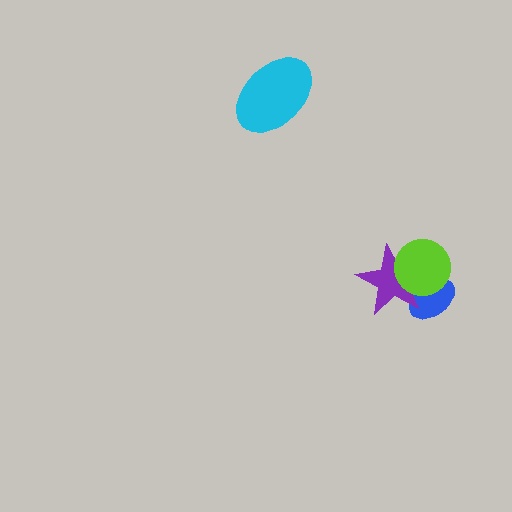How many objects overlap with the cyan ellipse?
0 objects overlap with the cyan ellipse.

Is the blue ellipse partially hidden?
Yes, it is partially covered by another shape.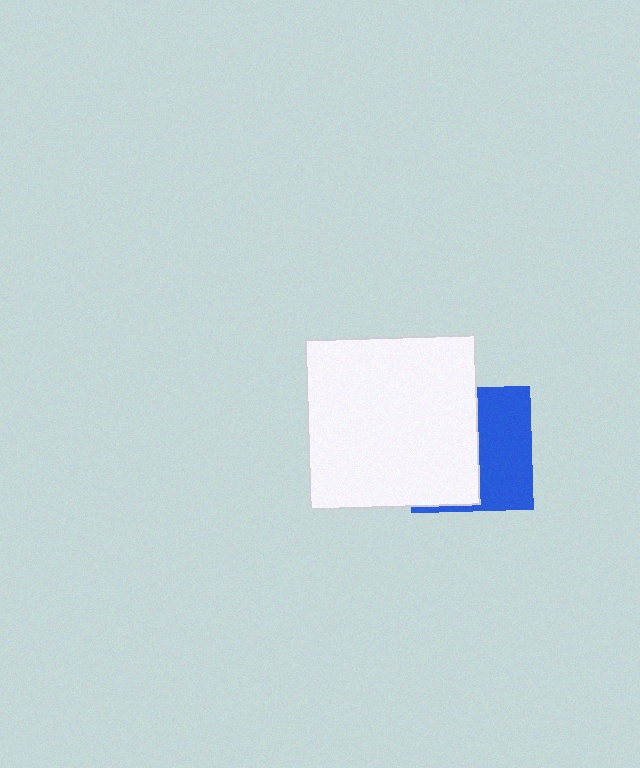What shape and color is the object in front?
The object in front is a white square.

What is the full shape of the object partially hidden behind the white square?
The partially hidden object is a blue square.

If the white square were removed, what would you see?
You would see the complete blue square.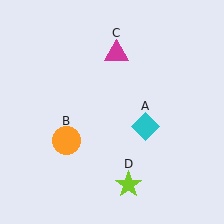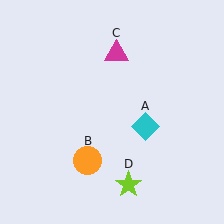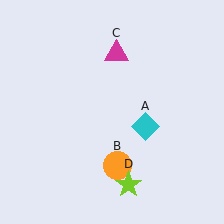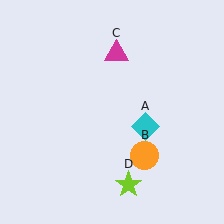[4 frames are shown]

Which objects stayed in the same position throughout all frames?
Cyan diamond (object A) and magenta triangle (object C) and lime star (object D) remained stationary.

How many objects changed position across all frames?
1 object changed position: orange circle (object B).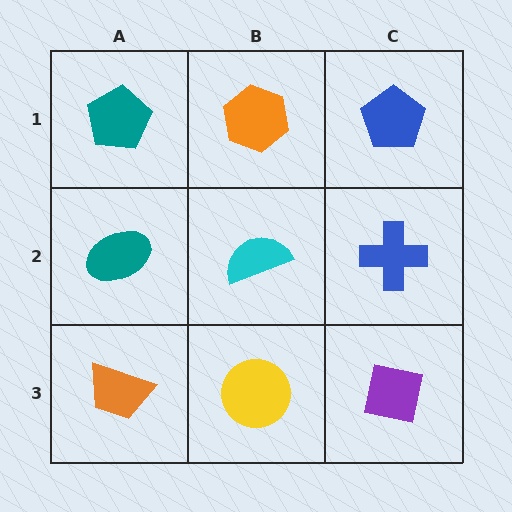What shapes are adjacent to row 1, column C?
A blue cross (row 2, column C), an orange hexagon (row 1, column B).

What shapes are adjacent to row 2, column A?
A teal pentagon (row 1, column A), an orange trapezoid (row 3, column A), a cyan semicircle (row 2, column B).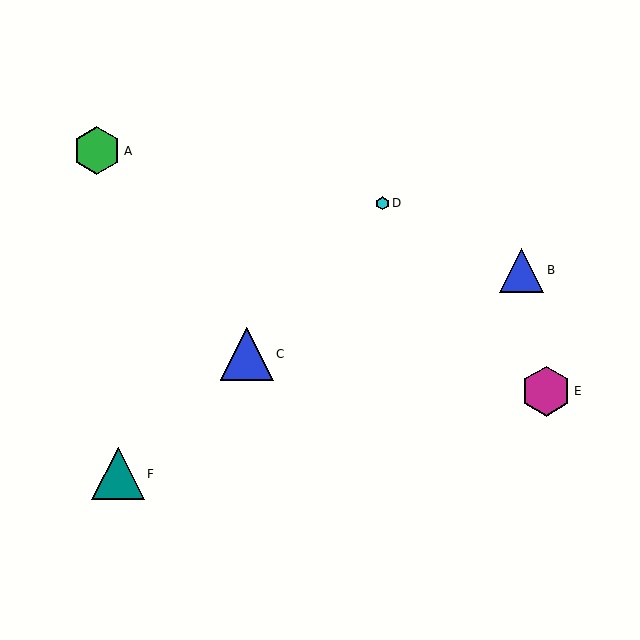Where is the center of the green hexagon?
The center of the green hexagon is at (97, 151).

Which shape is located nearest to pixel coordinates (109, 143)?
The green hexagon (labeled A) at (97, 151) is nearest to that location.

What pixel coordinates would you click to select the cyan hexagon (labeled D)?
Click at (382, 203) to select the cyan hexagon D.